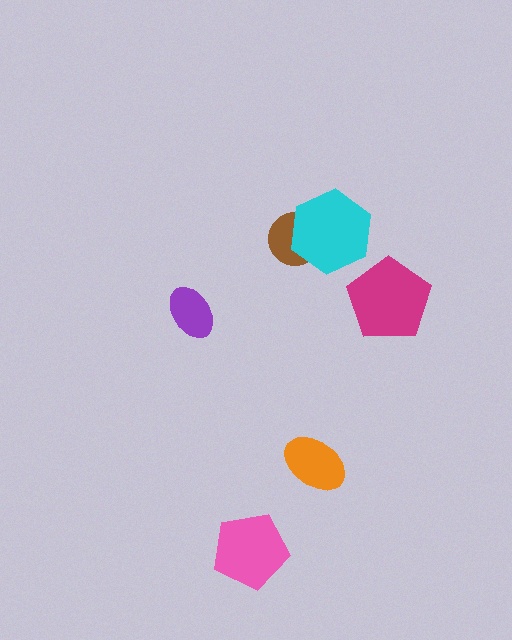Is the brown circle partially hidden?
Yes, it is partially covered by another shape.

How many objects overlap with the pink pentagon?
0 objects overlap with the pink pentagon.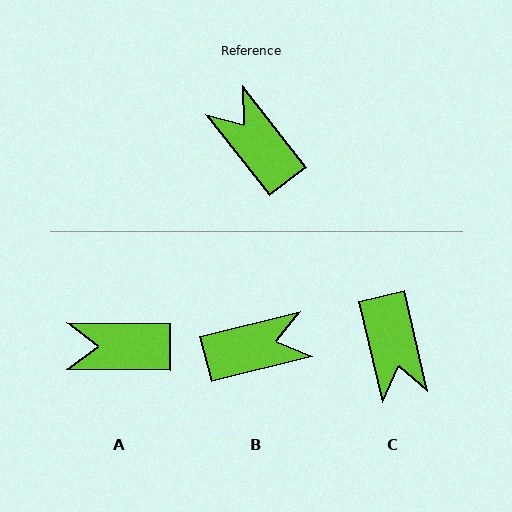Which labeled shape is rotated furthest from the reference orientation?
C, about 155 degrees away.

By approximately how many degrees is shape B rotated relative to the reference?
Approximately 114 degrees clockwise.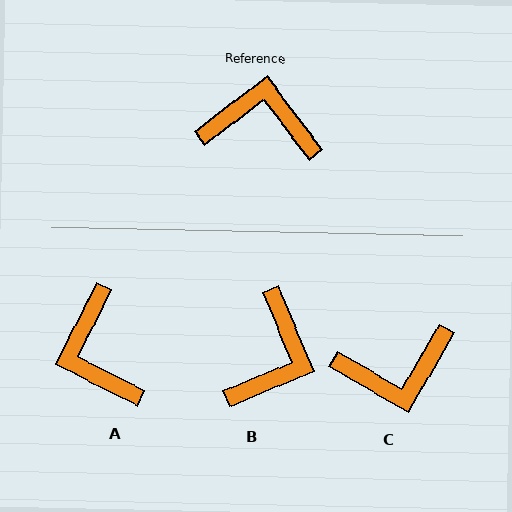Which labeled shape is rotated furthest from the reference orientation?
C, about 157 degrees away.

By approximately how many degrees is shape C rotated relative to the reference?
Approximately 157 degrees clockwise.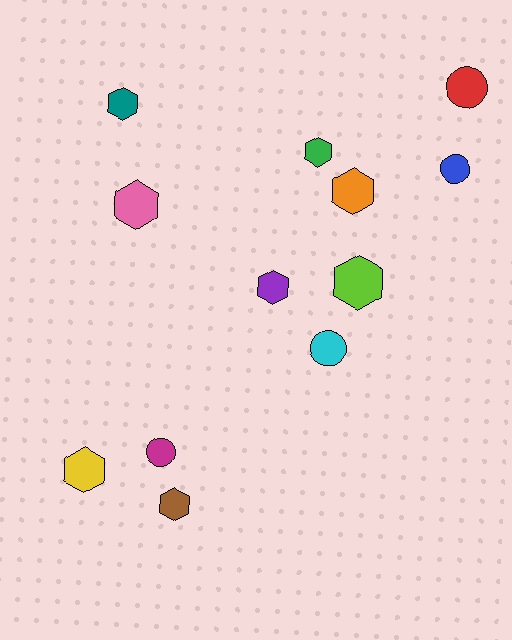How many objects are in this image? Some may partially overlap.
There are 12 objects.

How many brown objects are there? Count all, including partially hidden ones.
There is 1 brown object.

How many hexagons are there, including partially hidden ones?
There are 8 hexagons.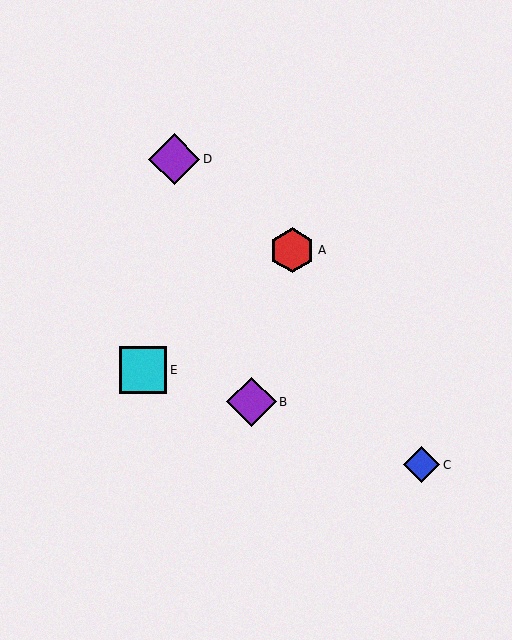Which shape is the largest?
The purple diamond (labeled D) is the largest.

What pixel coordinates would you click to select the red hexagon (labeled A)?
Click at (292, 250) to select the red hexagon A.